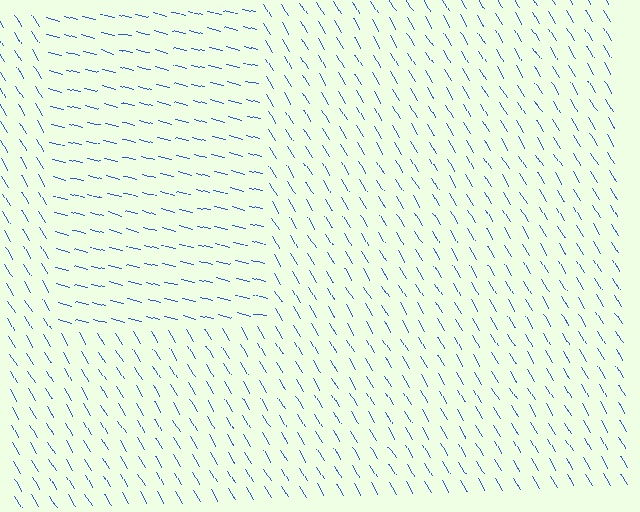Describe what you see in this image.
The image is filled with small blue line segments. A rectangle region in the image has lines oriented differently from the surrounding lines, creating a visible texture boundary.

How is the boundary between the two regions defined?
The boundary is defined purely by a change in line orientation (approximately 45 degrees difference). All lines are the same color and thickness.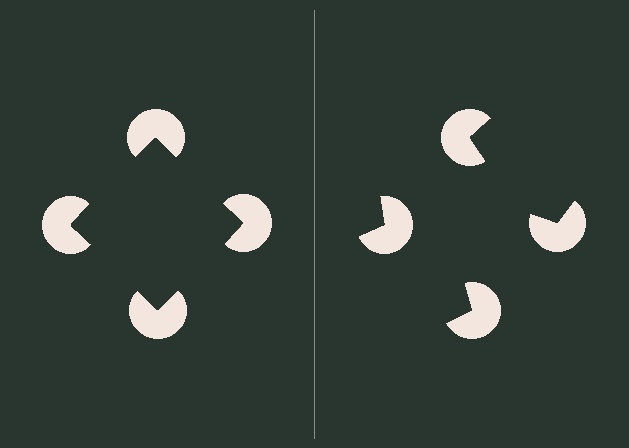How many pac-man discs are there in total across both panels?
8 — 4 on each side.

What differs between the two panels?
The pac-man discs are positioned identically on both sides; only the wedge orientations differ. On the left they align to a square; on the right they are misaligned.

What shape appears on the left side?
An illusory square.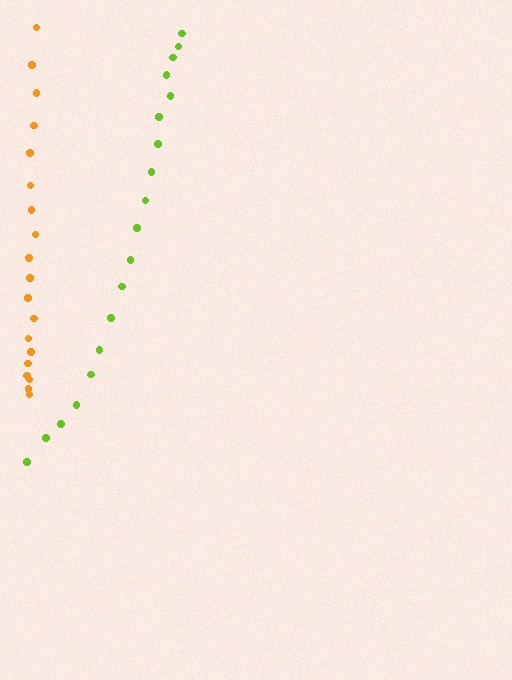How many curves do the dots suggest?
There are 2 distinct paths.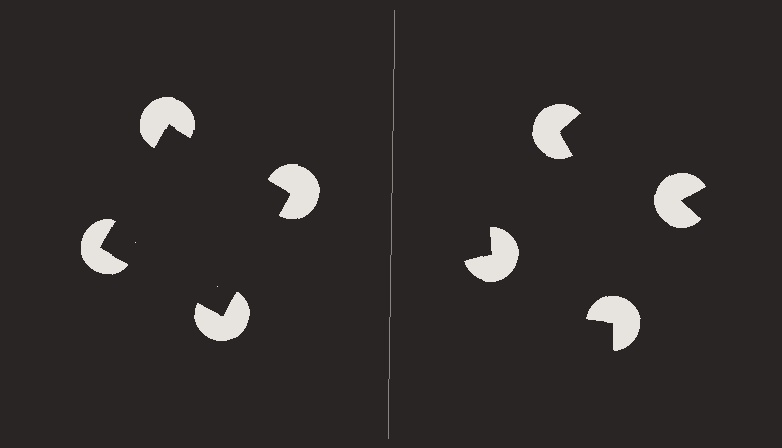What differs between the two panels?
The pac-man discs are positioned identically on both sides; only the wedge orientations differ. On the left they align to a square; on the right they are misaligned.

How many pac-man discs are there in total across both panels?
8 — 4 on each side.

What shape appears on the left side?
An illusory square.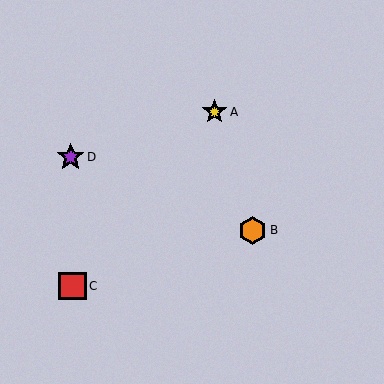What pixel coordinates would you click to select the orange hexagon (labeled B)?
Click at (253, 230) to select the orange hexagon B.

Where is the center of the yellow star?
The center of the yellow star is at (214, 112).